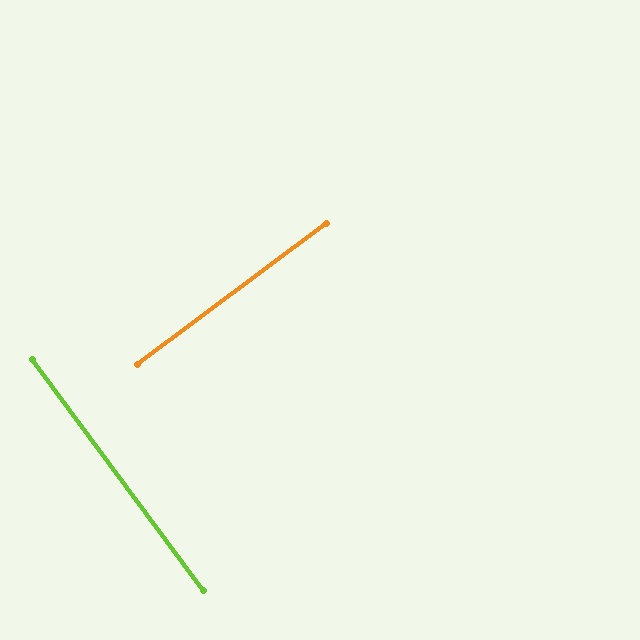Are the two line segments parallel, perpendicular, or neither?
Perpendicular — they meet at approximately 90°.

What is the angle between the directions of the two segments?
Approximately 90 degrees.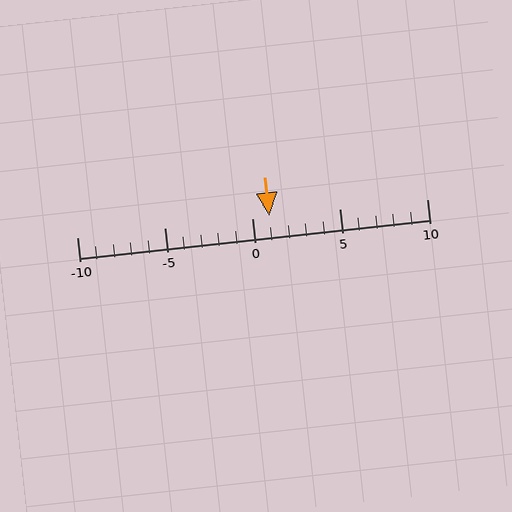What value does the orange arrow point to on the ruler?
The orange arrow points to approximately 1.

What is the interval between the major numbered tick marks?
The major tick marks are spaced 5 units apart.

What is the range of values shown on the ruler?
The ruler shows values from -10 to 10.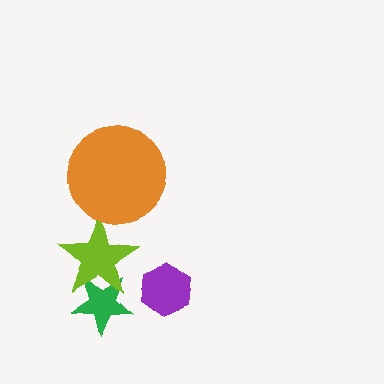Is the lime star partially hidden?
No, no other shape covers it.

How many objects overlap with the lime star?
1 object overlaps with the lime star.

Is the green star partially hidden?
Yes, it is partially covered by another shape.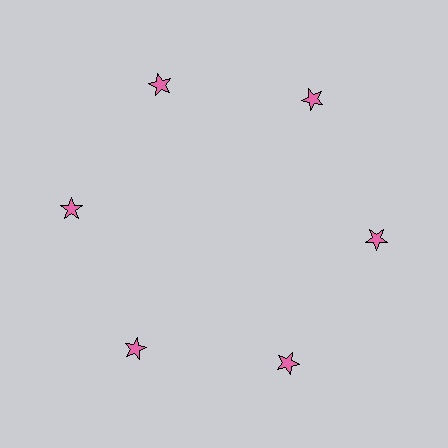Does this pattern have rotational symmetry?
Yes, this pattern has 6-fold rotational symmetry. It looks the same after rotating 60 degrees around the center.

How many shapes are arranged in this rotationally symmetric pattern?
There are 6 shapes, arranged in 6 groups of 1.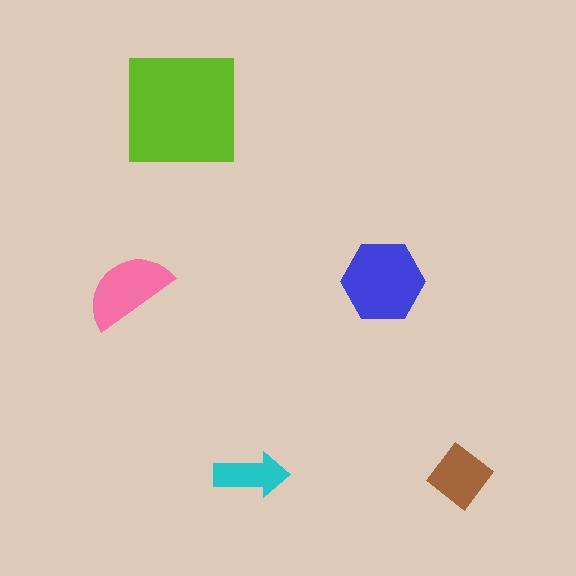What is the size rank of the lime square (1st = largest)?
1st.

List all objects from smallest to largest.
The cyan arrow, the brown diamond, the pink semicircle, the blue hexagon, the lime square.